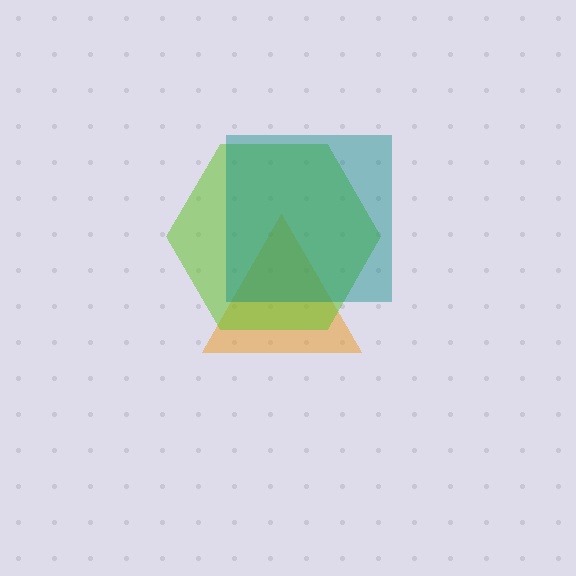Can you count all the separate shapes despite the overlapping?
Yes, there are 3 separate shapes.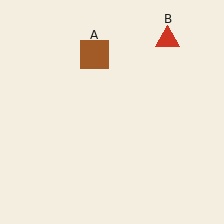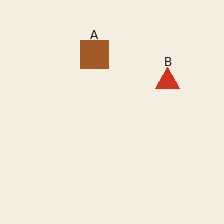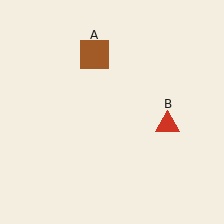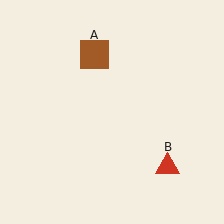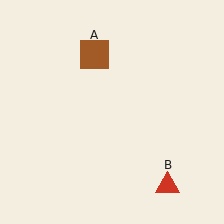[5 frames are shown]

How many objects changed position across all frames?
1 object changed position: red triangle (object B).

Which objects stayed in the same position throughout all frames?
Brown square (object A) remained stationary.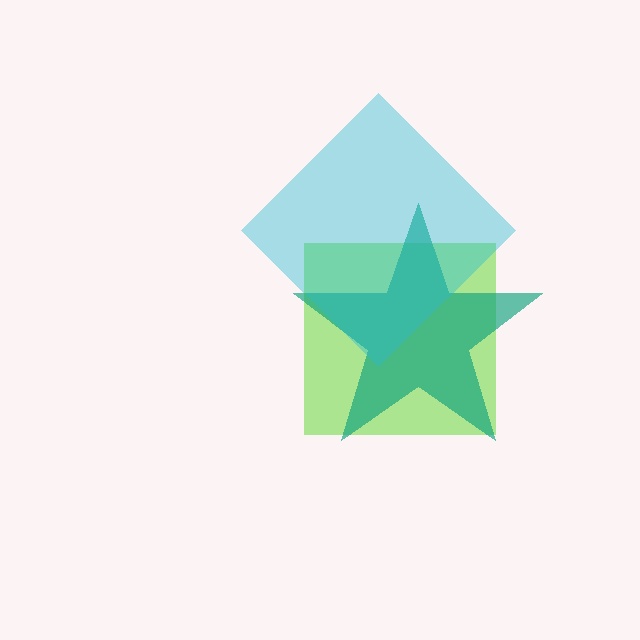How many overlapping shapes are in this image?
There are 3 overlapping shapes in the image.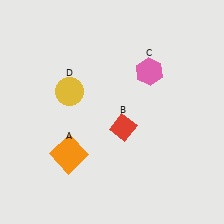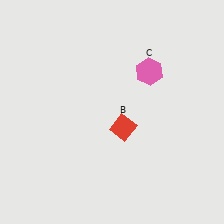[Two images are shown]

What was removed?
The orange square (A), the yellow circle (D) were removed in Image 2.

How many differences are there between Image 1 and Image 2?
There are 2 differences between the two images.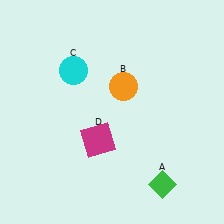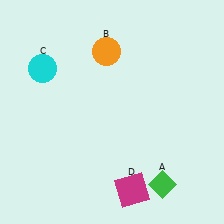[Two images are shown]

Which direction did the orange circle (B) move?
The orange circle (B) moved up.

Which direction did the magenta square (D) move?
The magenta square (D) moved down.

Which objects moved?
The objects that moved are: the orange circle (B), the cyan circle (C), the magenta square (D).